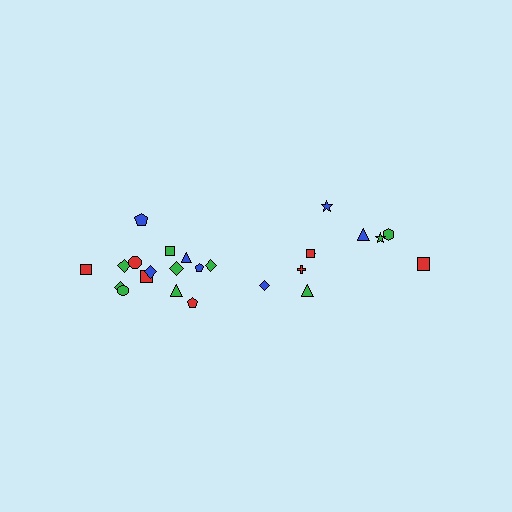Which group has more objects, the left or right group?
The left group.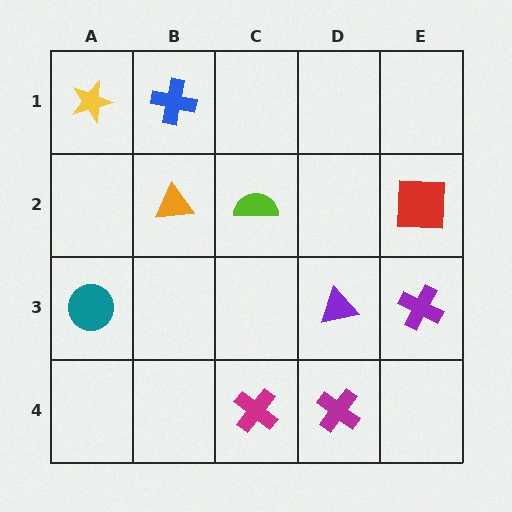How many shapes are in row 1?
2 shapes.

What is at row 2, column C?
A lime semicircle.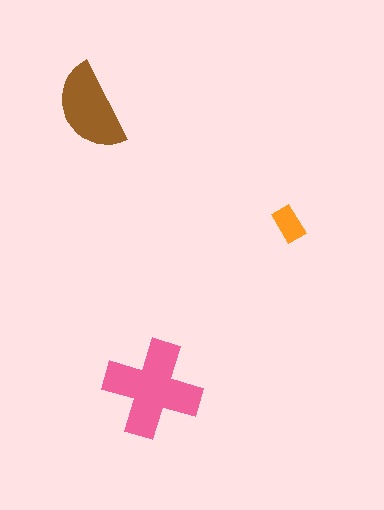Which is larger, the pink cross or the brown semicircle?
The pink cross.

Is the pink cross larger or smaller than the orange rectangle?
Larger.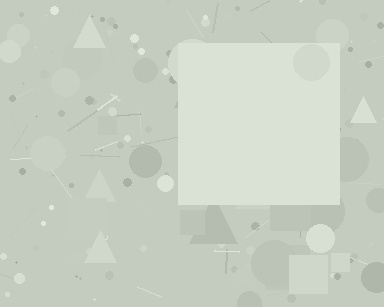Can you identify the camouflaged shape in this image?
The camouflaged shape is a square.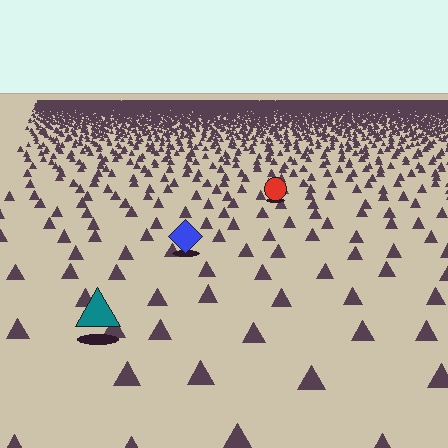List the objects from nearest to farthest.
From nearest to farthest: the teal triangle, the blue diamond, the red circle.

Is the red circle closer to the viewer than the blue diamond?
No. The blue diamond is closer — you can tell from the texture gradient: the ground texture is coarser near it.